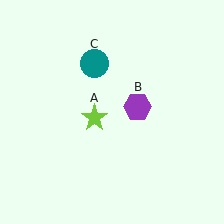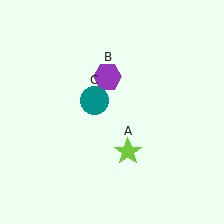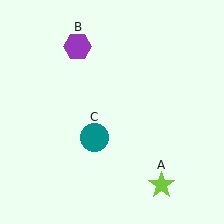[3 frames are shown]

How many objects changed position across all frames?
3 objects changed position: lime star (object A), purple hexagon (object B), teal circle (object C).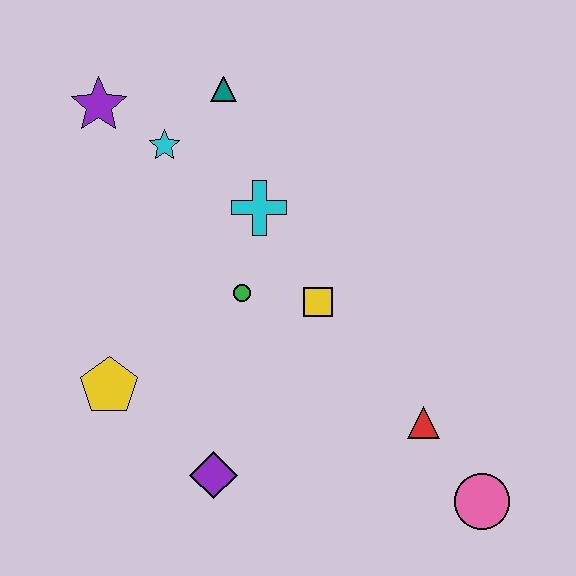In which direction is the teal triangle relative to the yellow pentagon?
The teal triangle is above the yellow pentagon.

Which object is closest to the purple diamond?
The yellow pentagon is closest to the purple diamond.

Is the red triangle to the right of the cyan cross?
Yes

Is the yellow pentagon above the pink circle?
Yes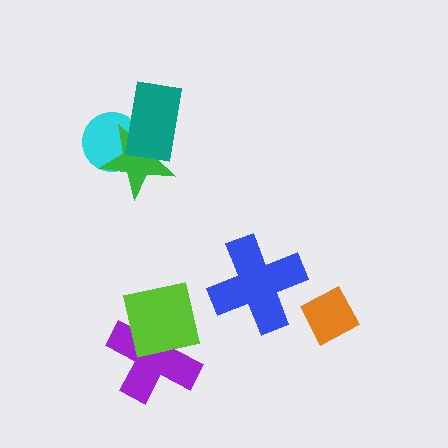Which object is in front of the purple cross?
The lime square is in front of the purple cross.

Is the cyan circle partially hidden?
Yes, it is partially covered by another shape.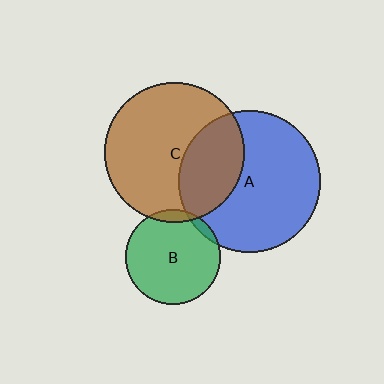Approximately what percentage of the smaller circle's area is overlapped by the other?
Approximately 30%.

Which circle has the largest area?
Circle A (blue).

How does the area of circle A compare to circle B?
Approximately 2.2 times.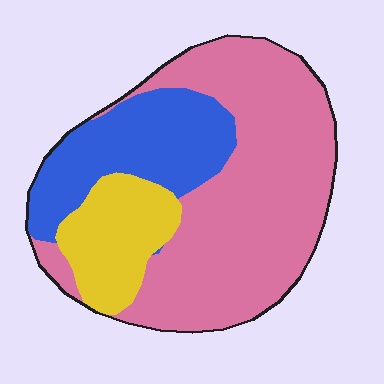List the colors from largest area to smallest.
From largest to smallest: pink, blue, yellow.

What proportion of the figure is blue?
Blue takes up between a sixth and a third of the figure.